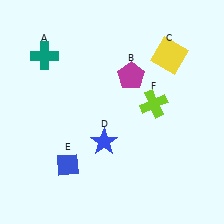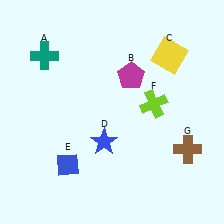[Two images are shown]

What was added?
A brown cross (G) was added in Image 2.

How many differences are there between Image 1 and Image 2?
There is 1 difference between the two images.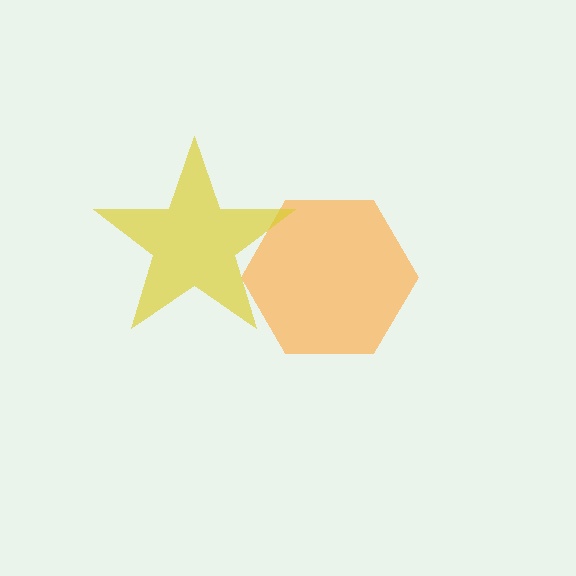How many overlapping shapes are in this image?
There are 2 overlapping shapes in the image.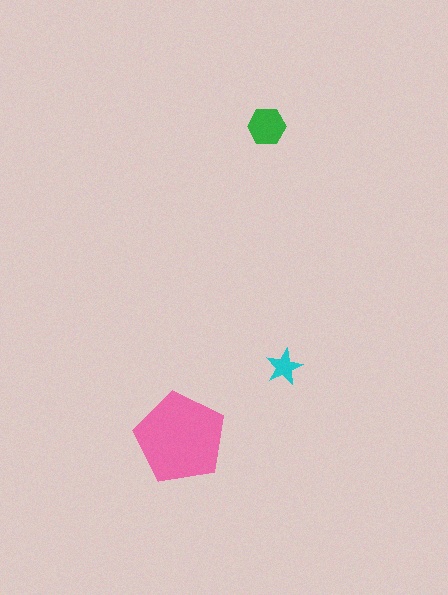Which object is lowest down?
The pink pentagon is bottommost.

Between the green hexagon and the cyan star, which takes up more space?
The green hexagon.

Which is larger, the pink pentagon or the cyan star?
The pink pentagon.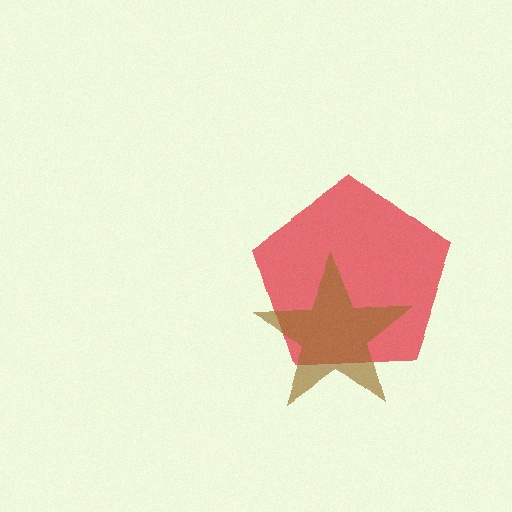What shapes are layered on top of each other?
The layered shapes are: a red pentagon, a brown star.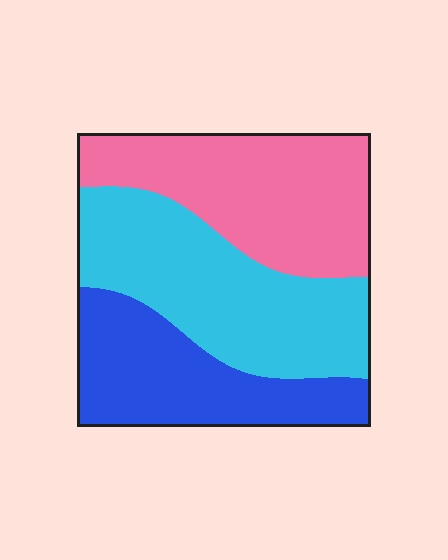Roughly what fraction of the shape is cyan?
Cyan covers roughly 40% of the shape.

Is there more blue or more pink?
Pink.